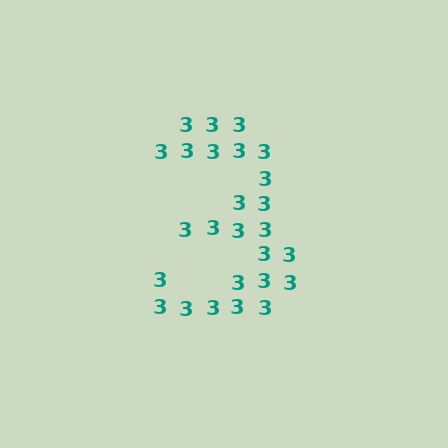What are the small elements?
The small elements are digit 3's.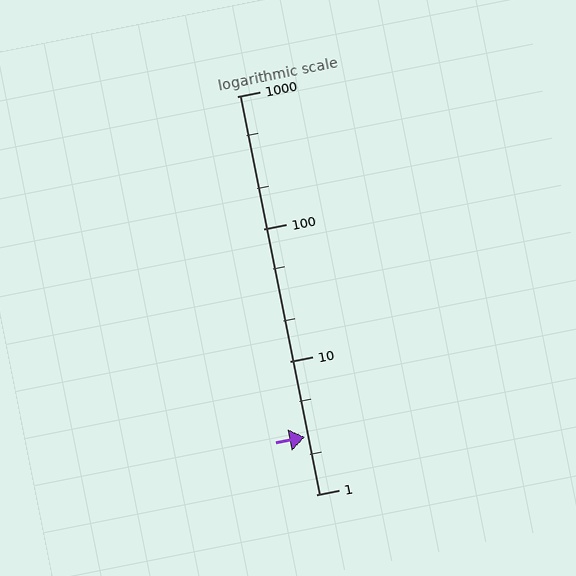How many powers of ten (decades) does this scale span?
The scale spans 3 decades, from 1 to 1000.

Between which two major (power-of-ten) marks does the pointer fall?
The pointer is between 1 and 10.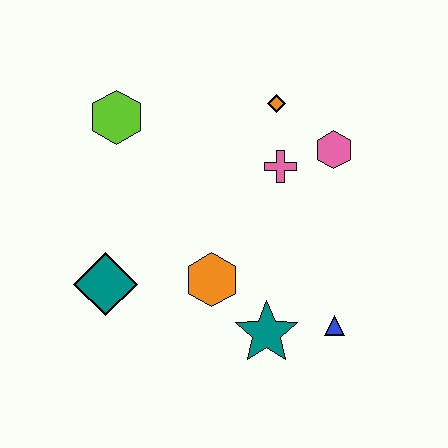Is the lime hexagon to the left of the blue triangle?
Yes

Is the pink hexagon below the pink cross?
No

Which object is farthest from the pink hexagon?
The teal diamond is farthest from the pink hexagon.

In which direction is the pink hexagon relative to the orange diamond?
The pink hexagon is to the right of the orange diamond.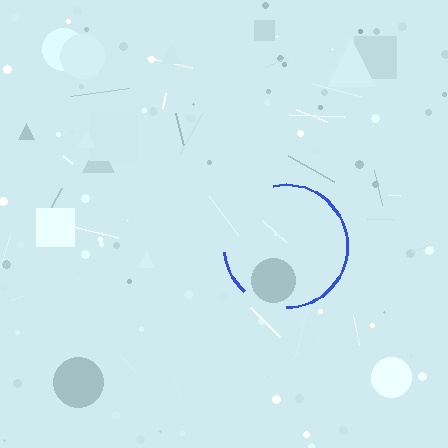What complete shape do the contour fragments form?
The contour fragments form a circle.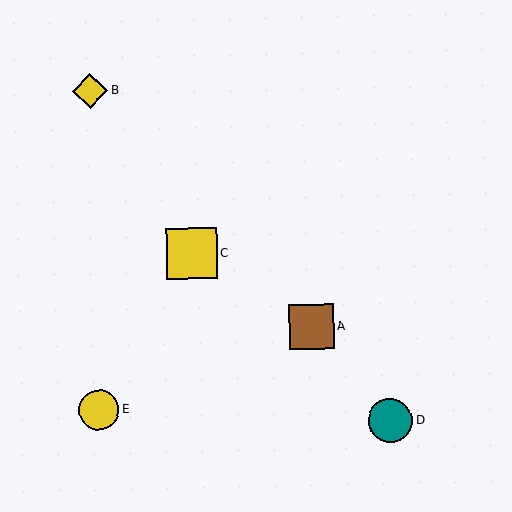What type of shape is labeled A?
Shape A is a brown square.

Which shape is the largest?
The yellow square (labeled C) is the largest.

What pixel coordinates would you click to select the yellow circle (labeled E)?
Click at (99, 410) to select the yellow circle E.